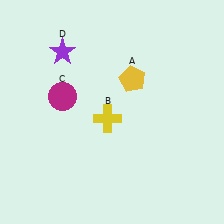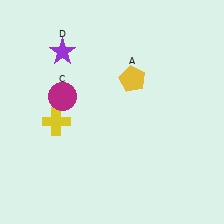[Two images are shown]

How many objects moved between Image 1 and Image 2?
1 object moved between the two images.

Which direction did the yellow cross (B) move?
The yellow cross (B) moved left.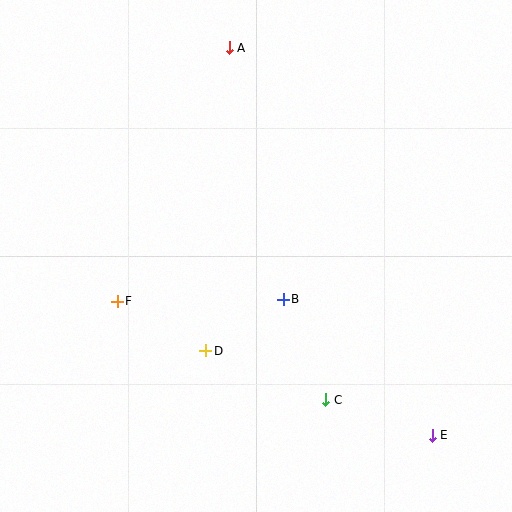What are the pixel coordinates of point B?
Point B is at (283, 299).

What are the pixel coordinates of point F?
Point F is at (117, 301).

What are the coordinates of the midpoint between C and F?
The midpoint between C and F is at (221, 350).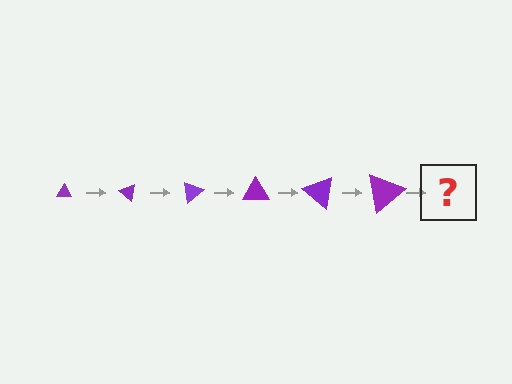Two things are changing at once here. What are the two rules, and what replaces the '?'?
The two rules are that the triangle grows larger each step and it rotates 40 degrees each step. The '?' should be a triangle, larger than the previous one and rotated 240 degrees from the start.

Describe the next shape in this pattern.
It should be a triangle, larger than the previous one and rotated 240 degrees from the start.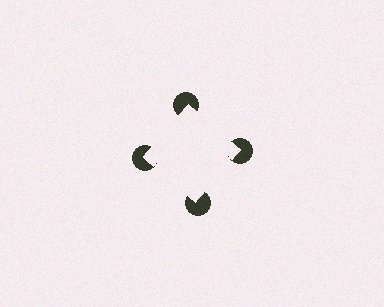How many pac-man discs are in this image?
There are 4 — one at each vertex of the illusory square.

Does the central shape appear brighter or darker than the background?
It typically appears slightly brighter than the background, even though no actual brightness change is drawn.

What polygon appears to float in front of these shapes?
An illusory square — its edges are inferred from the aligned wedge cuts in the pac-man discs, not physically drawn.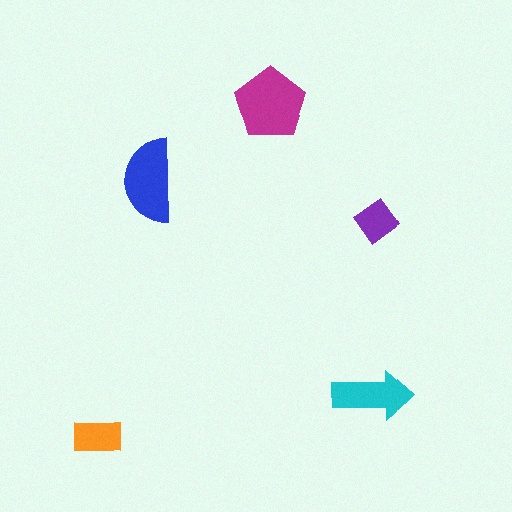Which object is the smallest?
The purple diamond.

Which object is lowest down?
The orange rectangle is bottommost.